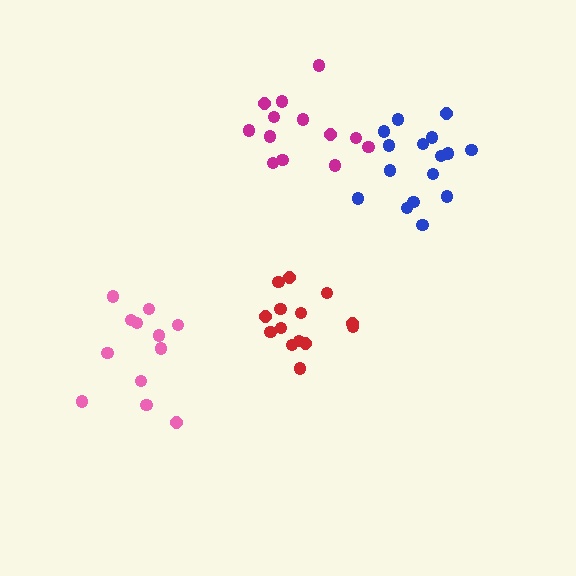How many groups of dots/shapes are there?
There are 4 groups.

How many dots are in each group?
Group 1: 13 dots, Group 2: 14 dots, Group 3: 12 dots, Group 4: 16 dots (55 total).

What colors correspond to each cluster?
The clusters are colored: magenta, red, pink, blue.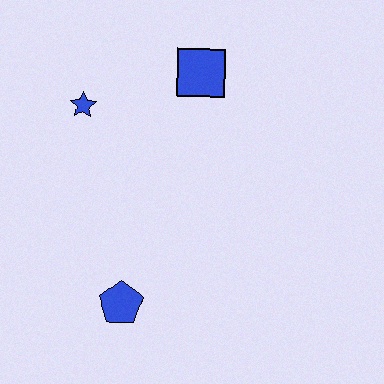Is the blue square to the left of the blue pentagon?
No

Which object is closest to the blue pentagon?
The blue star is closest to the blue pentagon.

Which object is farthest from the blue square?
The blue pentagon is farthest from the blue square.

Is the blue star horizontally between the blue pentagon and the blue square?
No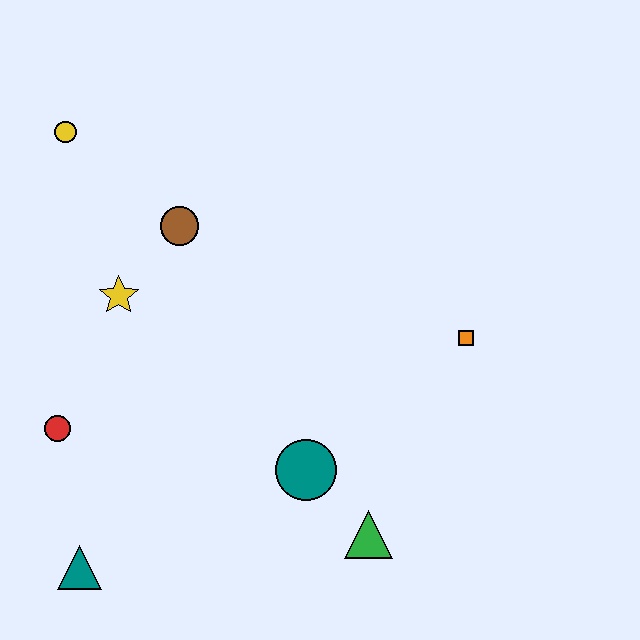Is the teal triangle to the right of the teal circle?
No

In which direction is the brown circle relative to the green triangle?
The brown circle is above the green triangle.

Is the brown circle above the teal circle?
Yes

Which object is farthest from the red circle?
The orange square is farthest from the red circle.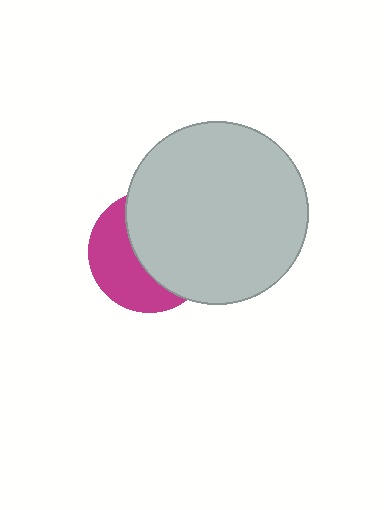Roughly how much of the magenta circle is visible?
A small part of it is visible (roughly 43%).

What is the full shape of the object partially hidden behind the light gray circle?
The partially hidden object is a magenta circle.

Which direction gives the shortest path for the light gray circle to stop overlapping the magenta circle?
Moving right gives the shortest separation.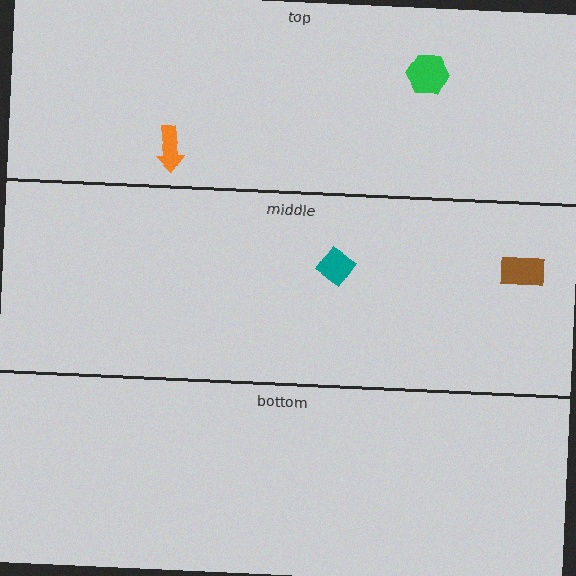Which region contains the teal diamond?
The middle region.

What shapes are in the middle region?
The teal diamond, the brown rectangle.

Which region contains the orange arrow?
The top region.